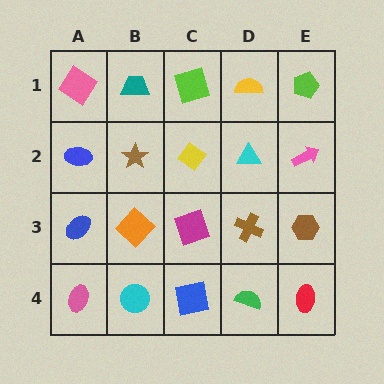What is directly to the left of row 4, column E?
A green semicircle.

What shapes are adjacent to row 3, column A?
A blue ellipse (row 2, column A), a pink ellipse (row 4, column A), an orange diamond (row 3, column B).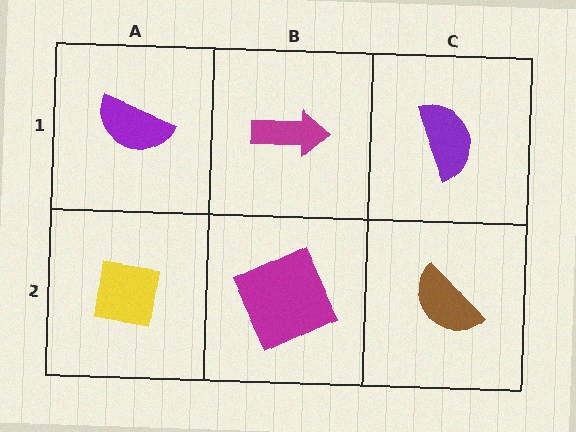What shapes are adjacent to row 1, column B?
A magenta square (row 2, column B), a purple semicircle (row 1, column A), a purple semicircle (row 1, column C).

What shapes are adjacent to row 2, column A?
A purple semicircle (row 1, column A), a magenta square (row 2, column B).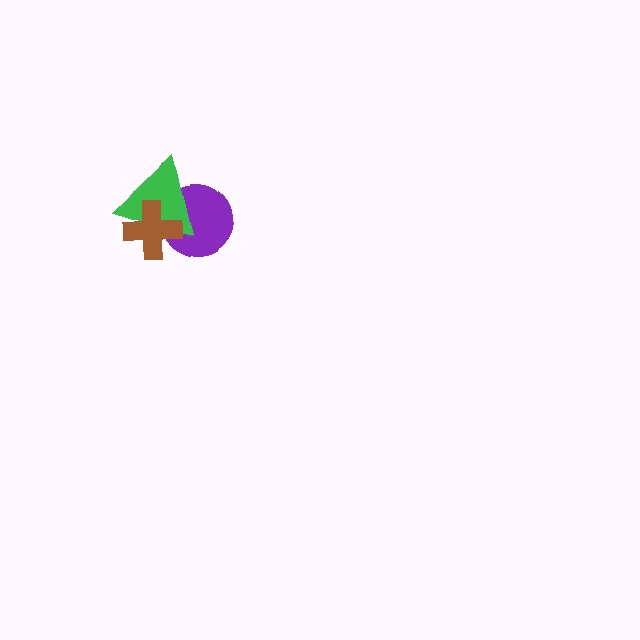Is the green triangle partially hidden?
Yes, it is partially covered by another shape.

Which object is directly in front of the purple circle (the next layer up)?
The green triangle is directly in front of the purple circle.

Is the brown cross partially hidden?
No, no other shape covers it.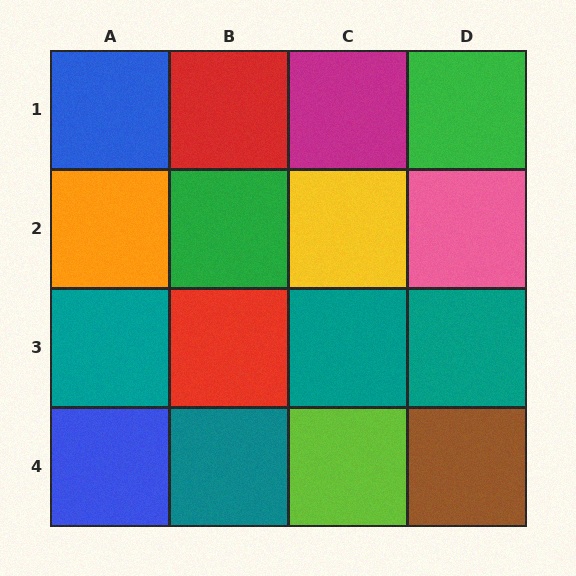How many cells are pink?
1 cell is pink.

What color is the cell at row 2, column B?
Green.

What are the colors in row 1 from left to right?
Blue, red, magenta, green.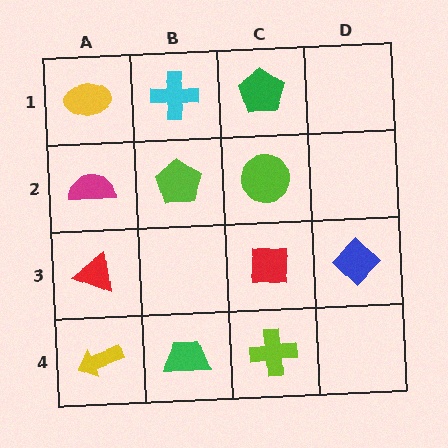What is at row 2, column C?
A lime circle.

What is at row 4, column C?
A lime cross.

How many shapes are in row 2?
3 shapes.